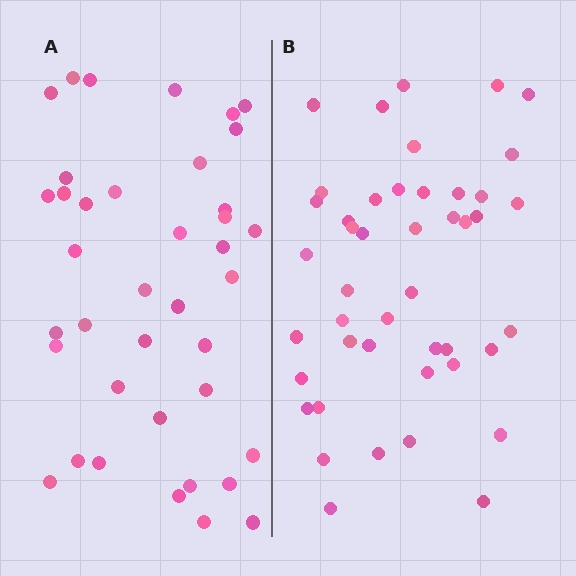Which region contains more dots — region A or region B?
Region B (the right region) has more dots.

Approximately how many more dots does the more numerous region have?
Region B has about 6 more dots than region A.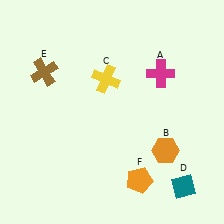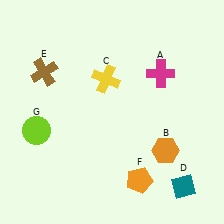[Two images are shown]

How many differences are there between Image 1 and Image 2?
There is 1 difference between the two images.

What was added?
A lime circle (G) was added in Image 2.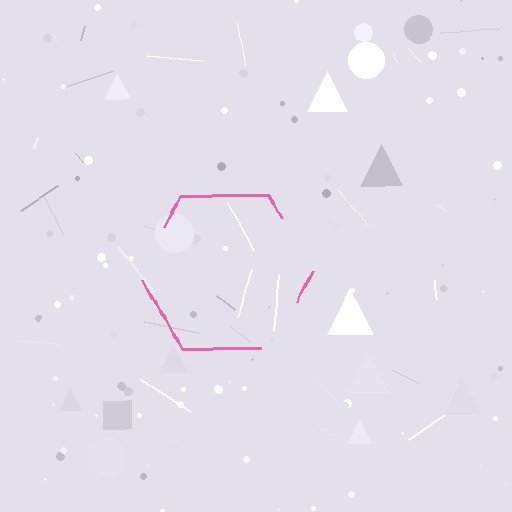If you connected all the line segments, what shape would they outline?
They would outline a hexagon.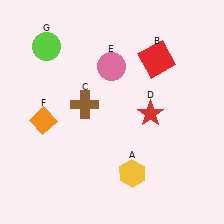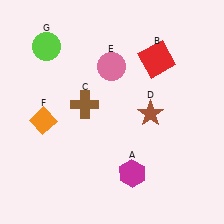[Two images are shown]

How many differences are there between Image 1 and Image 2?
There are 2 differences between the two images.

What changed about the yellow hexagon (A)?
In Image 1, A is yellow. In Image 2, it changed to magenta.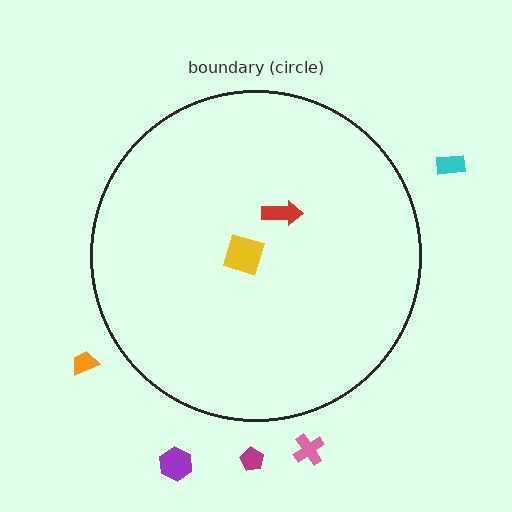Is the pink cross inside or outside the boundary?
Outside.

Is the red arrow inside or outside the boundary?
Inside.